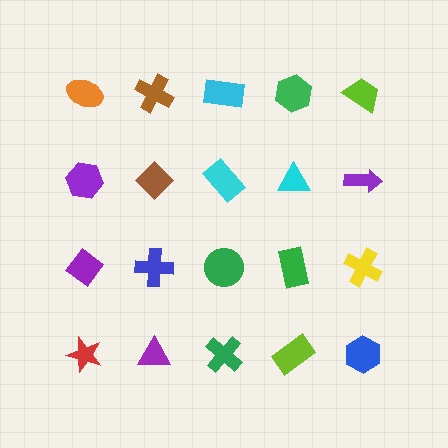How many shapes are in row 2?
5 shapes.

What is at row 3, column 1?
A purple diamond.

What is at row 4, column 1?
A red star.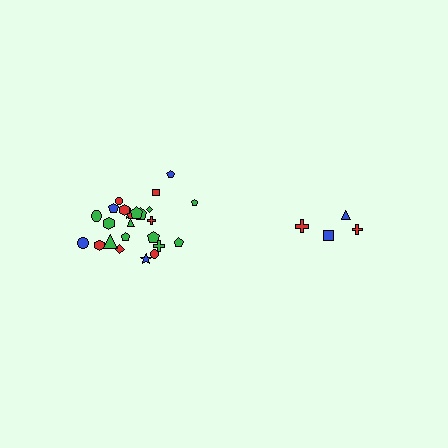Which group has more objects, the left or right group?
The left group.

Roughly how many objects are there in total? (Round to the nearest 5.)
Roughly 30 objects in total.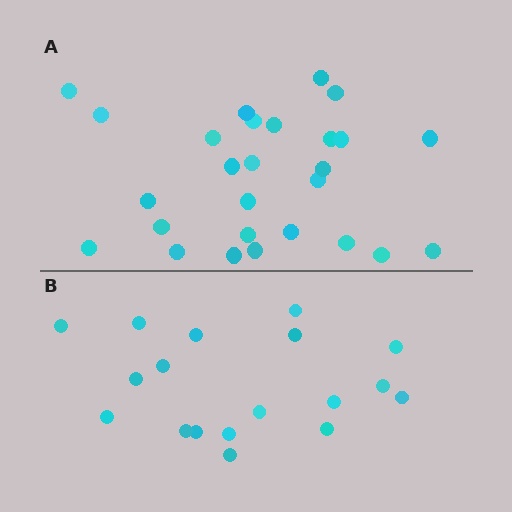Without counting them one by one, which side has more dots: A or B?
Region A (the top region) has more dots.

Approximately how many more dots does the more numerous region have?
Region A has roughly 8 or so more dots than region B.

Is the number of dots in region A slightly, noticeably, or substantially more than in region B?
Region A has substantially more. The ratio is roughly 1.5 to 1.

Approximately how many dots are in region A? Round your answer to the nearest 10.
About 30 dots. (The exact count is 27, which rounds to 30.)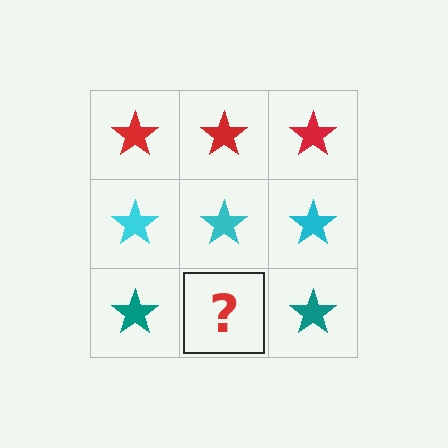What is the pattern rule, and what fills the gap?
The rule is that each row has a consistent color. The gap should be filled with a teal star.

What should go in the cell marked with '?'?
The missing cell should contain a teal star.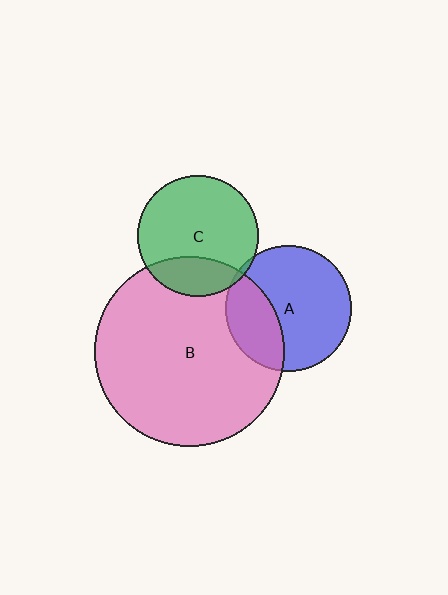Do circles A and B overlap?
Yes.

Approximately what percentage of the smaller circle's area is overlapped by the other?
Approximately 30%.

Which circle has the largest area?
Circle B (pink).